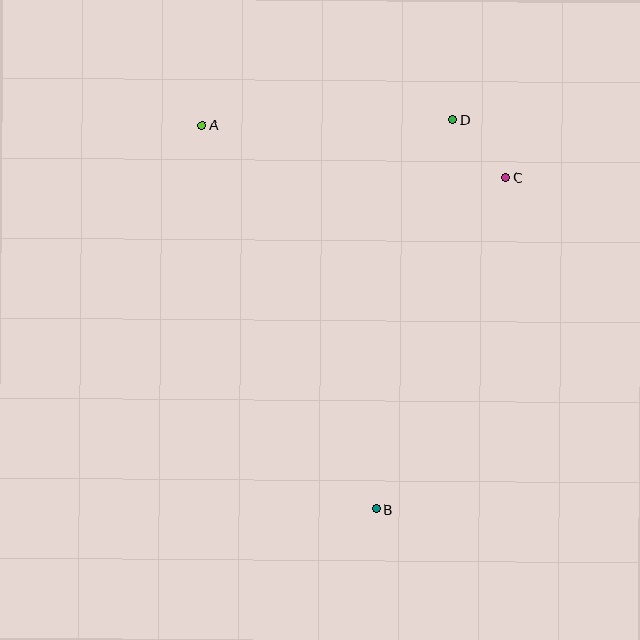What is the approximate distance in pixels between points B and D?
The distance between B and D is approximately 397 pixels.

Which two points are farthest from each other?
Points A and B are farthest from each other.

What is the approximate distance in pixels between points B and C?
The distance between B and C is approximately 356 pixels.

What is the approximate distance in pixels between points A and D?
The distance between A and D is approximately 250 pixels.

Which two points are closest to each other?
Points C and D are closest to each other.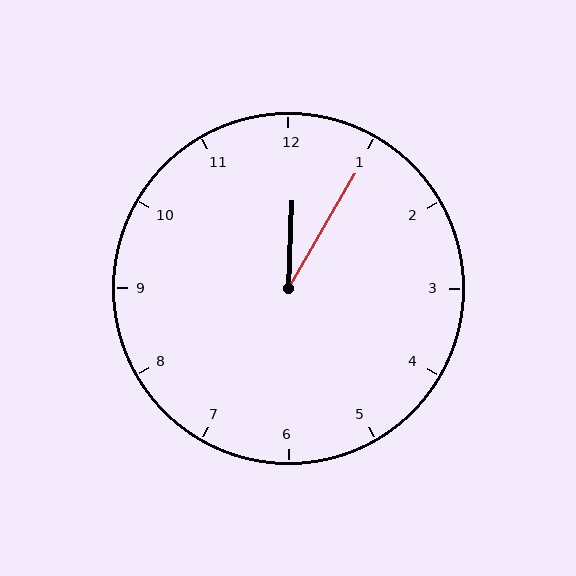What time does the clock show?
12:05.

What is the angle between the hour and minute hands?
Approximately 28 degrees.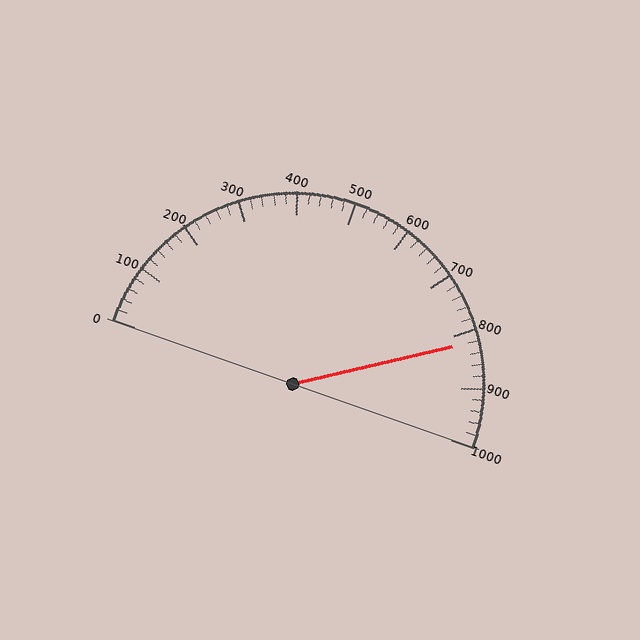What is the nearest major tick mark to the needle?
The nearest major tick mark is 800.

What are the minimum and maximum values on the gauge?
The gauge ranges from 0 to 1000.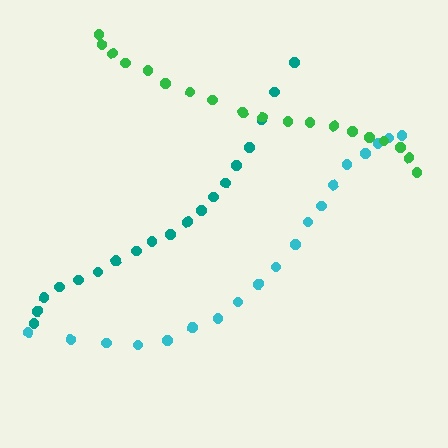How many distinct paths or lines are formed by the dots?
There are 3 distinct paths.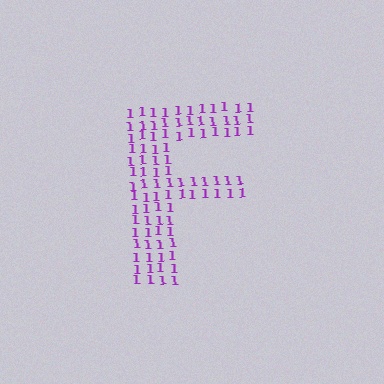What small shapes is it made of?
It is made of small digit 1's.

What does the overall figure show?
The overall figure shows the letter F.